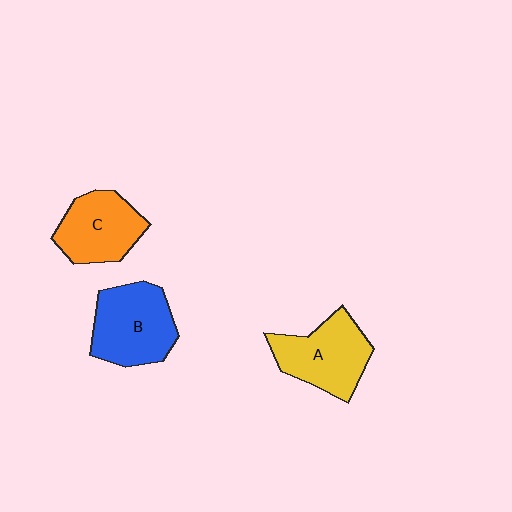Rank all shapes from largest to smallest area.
From largest to smallest: B (blue), A (yellow), C (orange).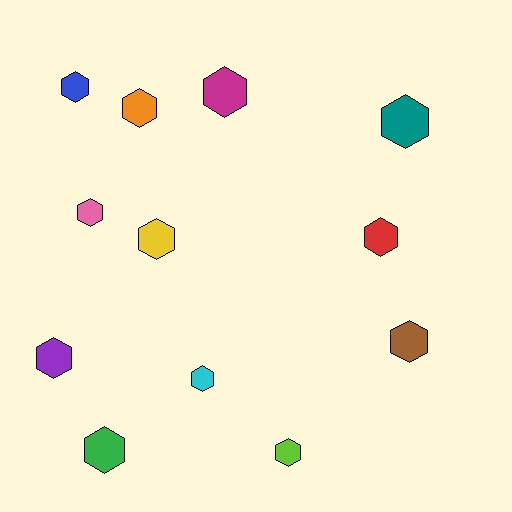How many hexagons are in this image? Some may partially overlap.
There are 12 hexagons.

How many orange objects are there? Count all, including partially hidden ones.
There is 1 orange object.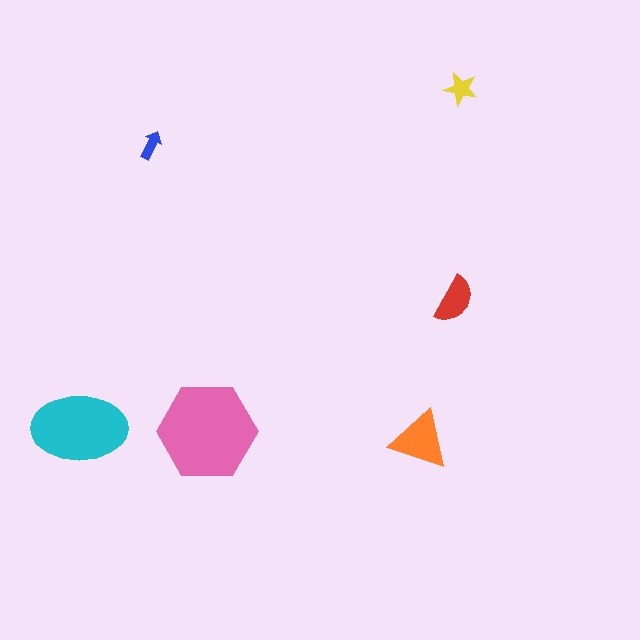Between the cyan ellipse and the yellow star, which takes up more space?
The cyan ellipse.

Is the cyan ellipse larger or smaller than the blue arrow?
Larger.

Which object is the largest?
The pink hexagon.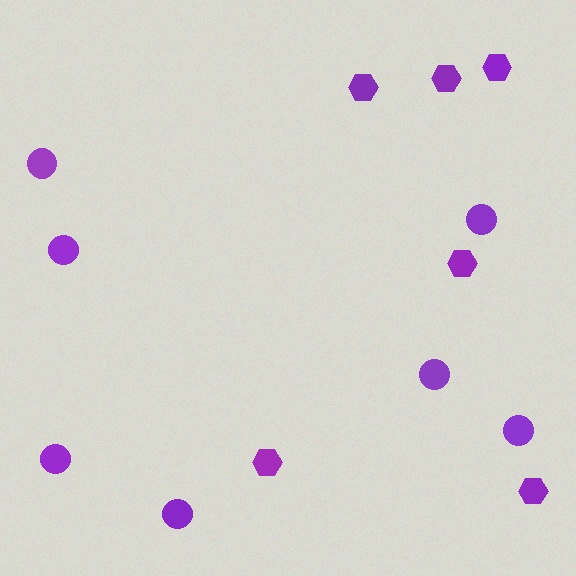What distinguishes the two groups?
There are 2 groups: one group of hexagons (6) and one group of circles (7).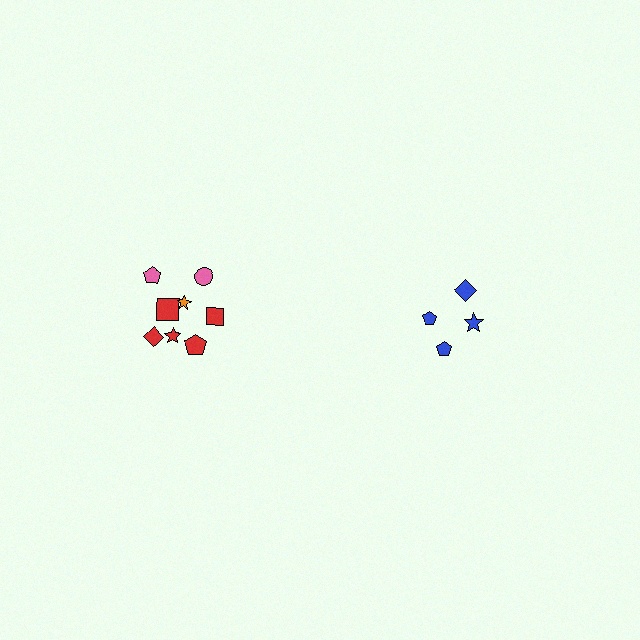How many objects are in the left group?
There are 8 objects.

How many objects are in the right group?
There are 4 objects.